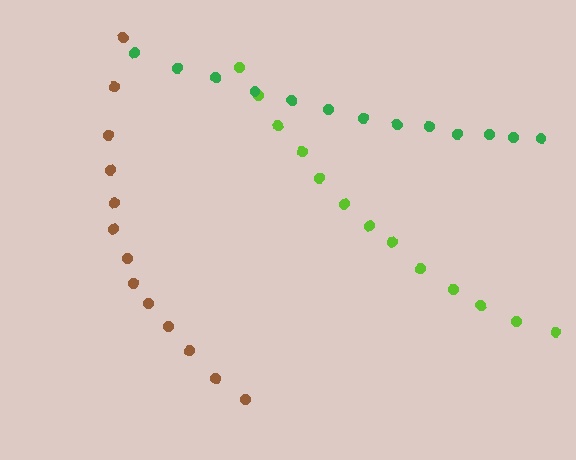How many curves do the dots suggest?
There are 3 distinct paths.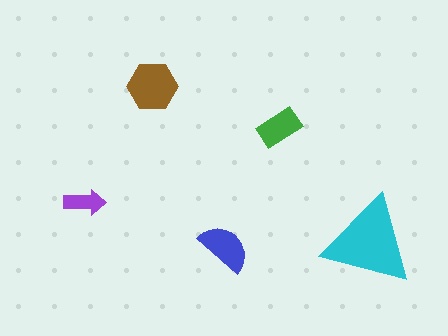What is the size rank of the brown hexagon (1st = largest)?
2nd.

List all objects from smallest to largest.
The purple arrow, the green rectangle, the blue semicircle, the brown hexagon, the cyan triangle.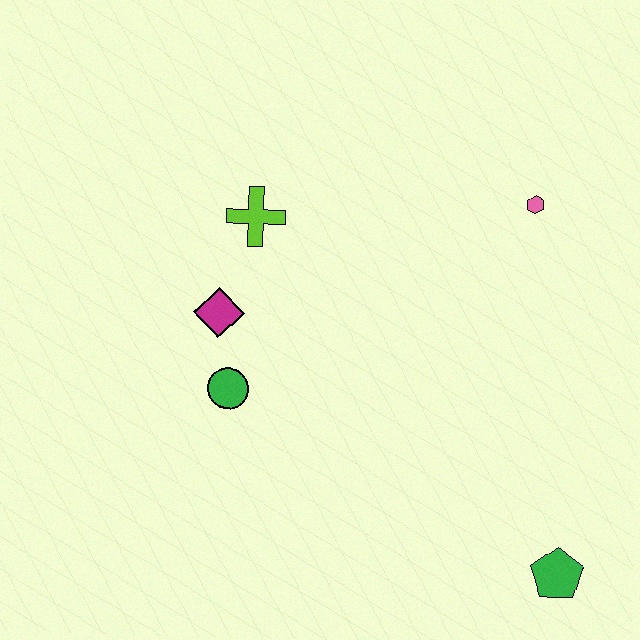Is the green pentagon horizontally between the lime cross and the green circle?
No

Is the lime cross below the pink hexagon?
Yes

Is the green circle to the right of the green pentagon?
No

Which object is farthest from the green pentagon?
The lime cross is farthest from the green pentagon.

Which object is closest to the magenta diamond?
The green circle is closest to the magenta diamond.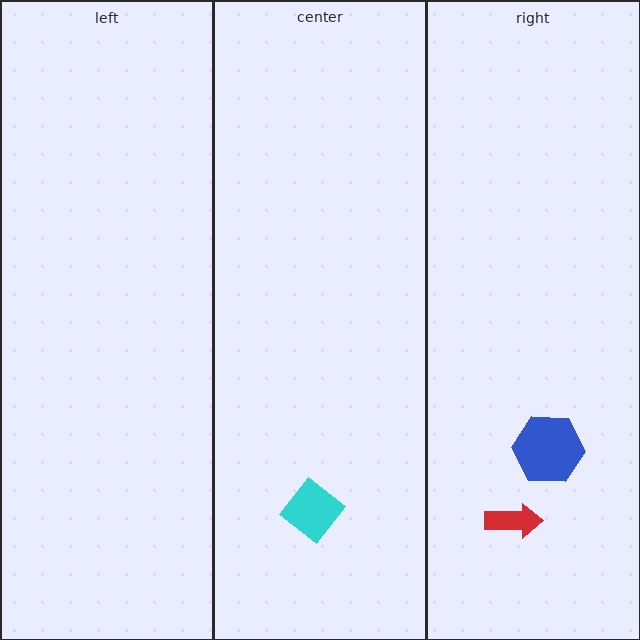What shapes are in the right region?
The red arrow, the blue hexagon.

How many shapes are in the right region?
2.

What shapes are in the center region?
The cyan diamond.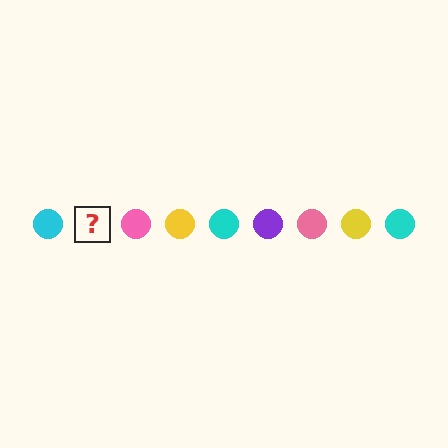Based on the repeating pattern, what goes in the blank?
The blank should be a purple circle.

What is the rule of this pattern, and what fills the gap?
The rule is that the pattern cycles through cyan, purple, pink, yellow circles. The gap should be filled with a purple circle.